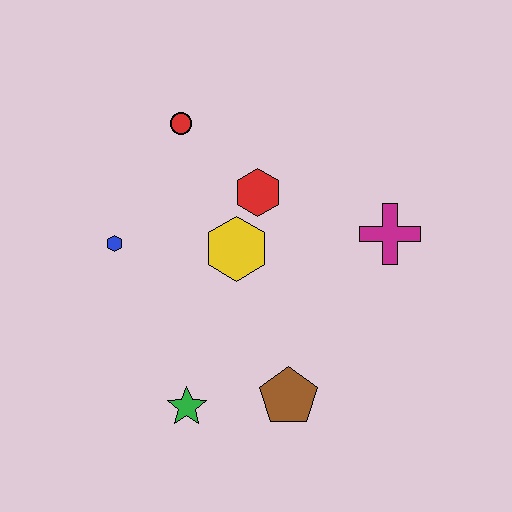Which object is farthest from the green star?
The red circle is farthest from the green star.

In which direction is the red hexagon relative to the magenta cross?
The red hexagon is to the left of the magenta cross.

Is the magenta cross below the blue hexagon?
No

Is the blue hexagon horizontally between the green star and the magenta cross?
No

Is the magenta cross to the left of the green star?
No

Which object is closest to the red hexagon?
The yellow hexagon is closest to the red hexagon.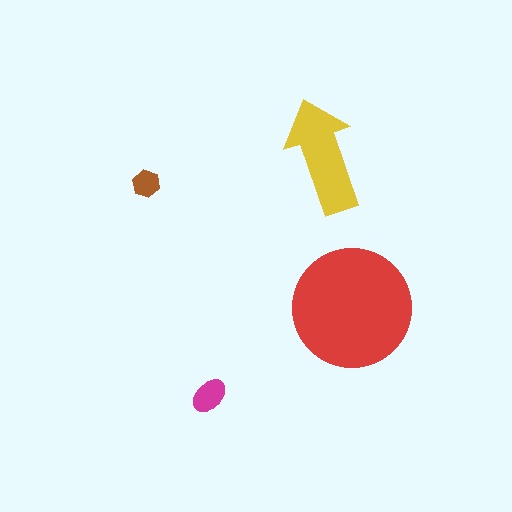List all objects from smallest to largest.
The brown hexagon, the magenta ellipse, the yellow arrow, the red circle.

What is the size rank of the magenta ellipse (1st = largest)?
3rd.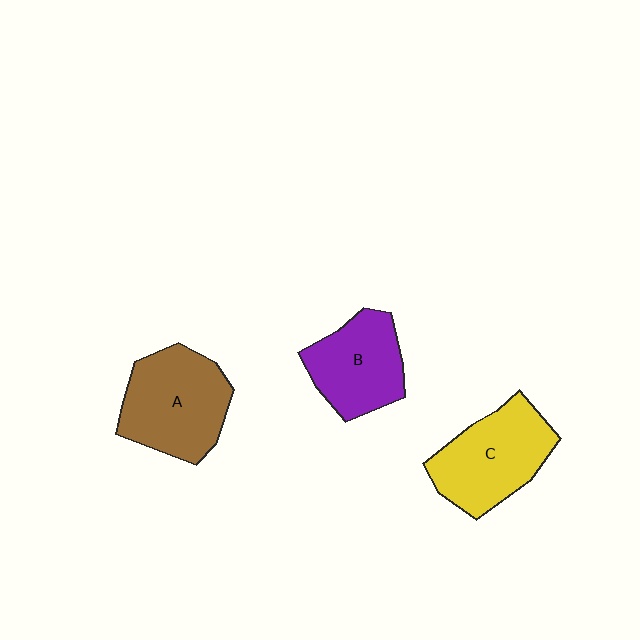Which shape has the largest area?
Shape A (brown).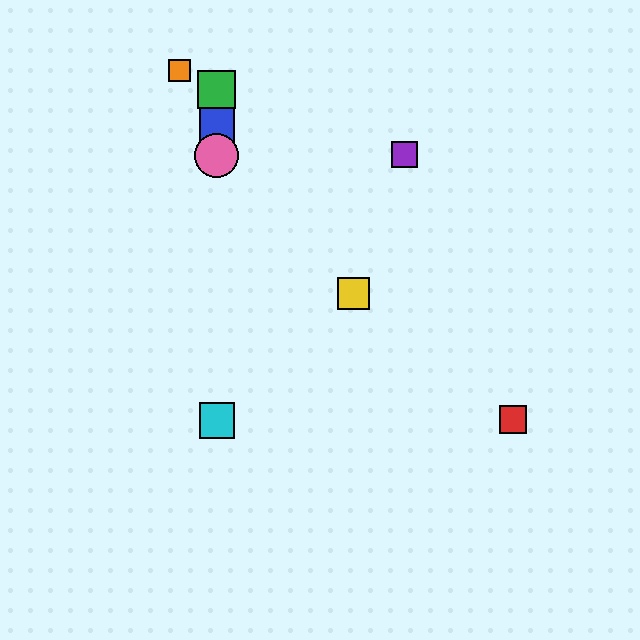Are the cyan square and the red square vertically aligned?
No, the cyan square is at x≈217 and the red square is at x≈513.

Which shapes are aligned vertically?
The blue square, the green square, the cyan square, the pink circle are aligned vertically.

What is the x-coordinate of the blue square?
The blue square is at x≈217.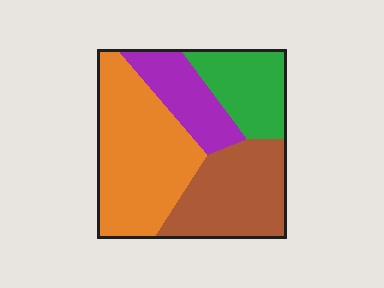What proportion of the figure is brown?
Brown takes up about one quarter (1/4) of the figure.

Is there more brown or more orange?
Orange.